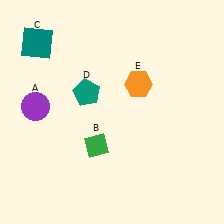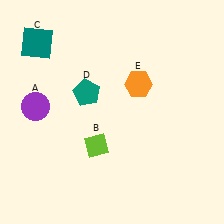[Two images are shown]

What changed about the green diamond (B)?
In Image 1, B is green. In Image 2, it changed to lime.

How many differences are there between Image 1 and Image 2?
There is 1 difference between the two images.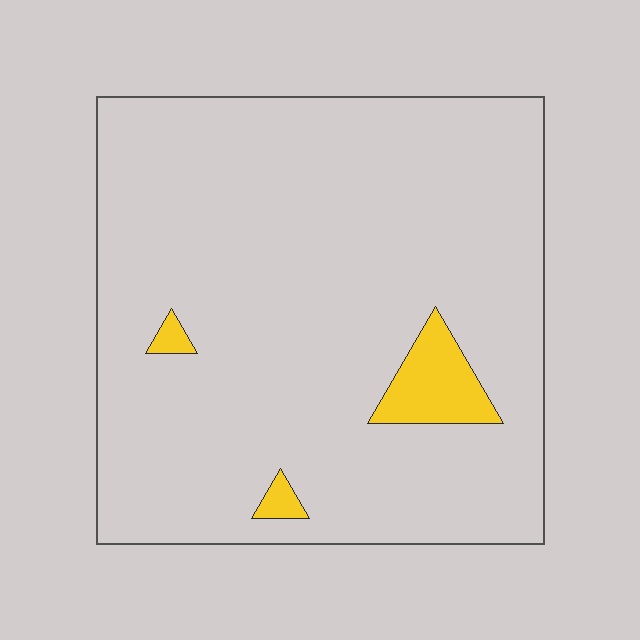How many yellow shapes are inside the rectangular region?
3.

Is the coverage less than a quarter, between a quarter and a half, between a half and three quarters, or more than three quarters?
Less than a quarter.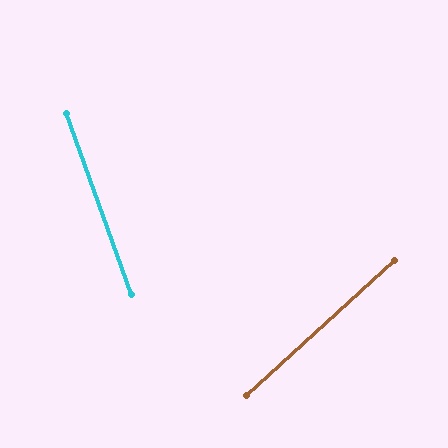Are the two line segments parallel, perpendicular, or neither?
Neither parallel nor perpendicular — they differ by about 68°.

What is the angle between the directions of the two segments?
Approximately 68 degrees.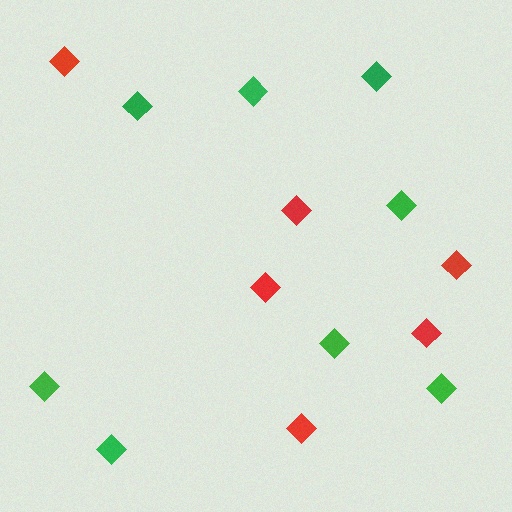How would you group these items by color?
There are 2 groups: one group of red diamonds (6) and one group of green diamonds (8).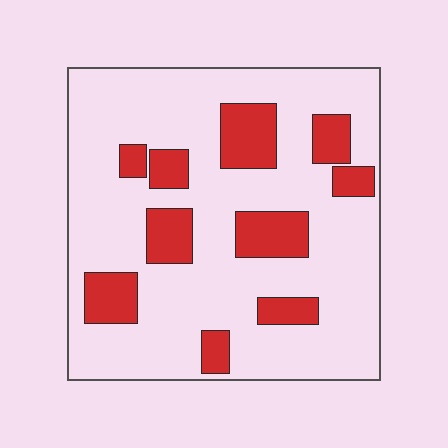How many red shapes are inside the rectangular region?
10.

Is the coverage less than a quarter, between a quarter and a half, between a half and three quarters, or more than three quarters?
Less than a quarter.